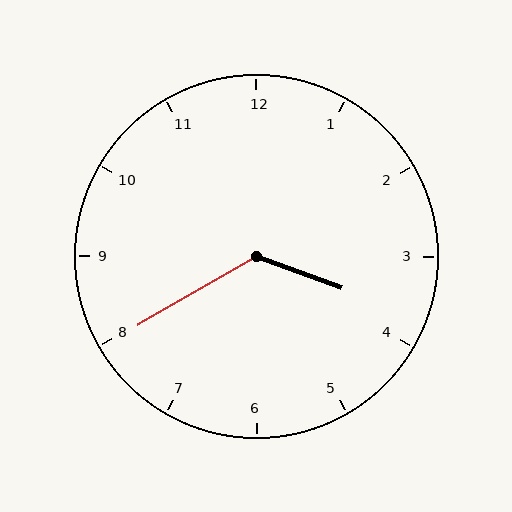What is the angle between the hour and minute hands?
Approximately 130 degrees.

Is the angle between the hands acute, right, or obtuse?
It is obtuse.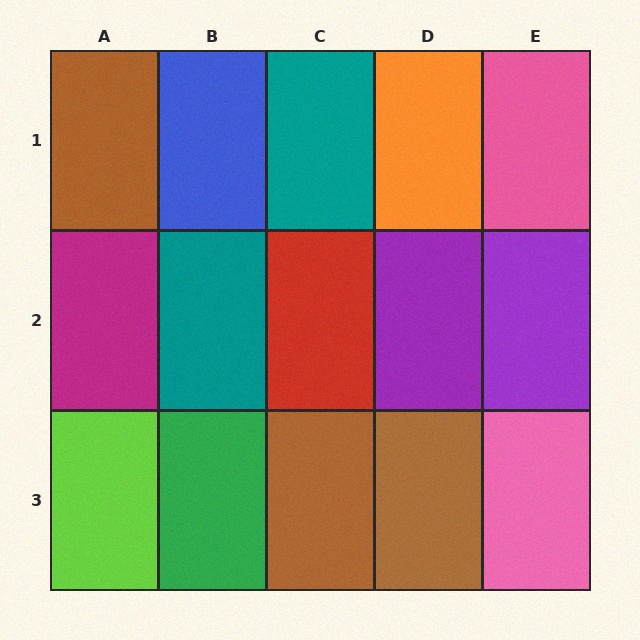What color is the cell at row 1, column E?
Pink.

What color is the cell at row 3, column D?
Brown.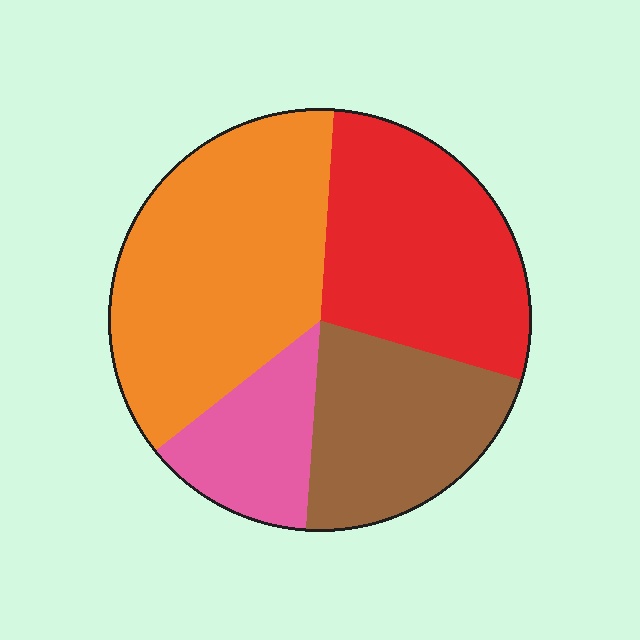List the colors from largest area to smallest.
From largest to smallest: orange, red, brown, pink.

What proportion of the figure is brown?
Brown takes up about one fifth (1/5) of the figure.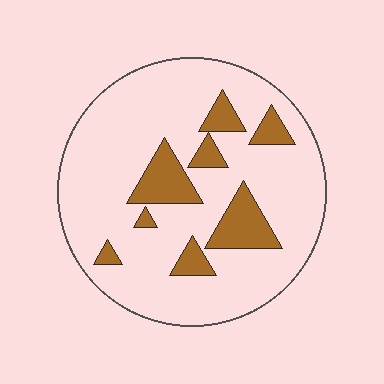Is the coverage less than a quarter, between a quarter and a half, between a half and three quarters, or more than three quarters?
Less than a quarter.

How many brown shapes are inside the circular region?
8.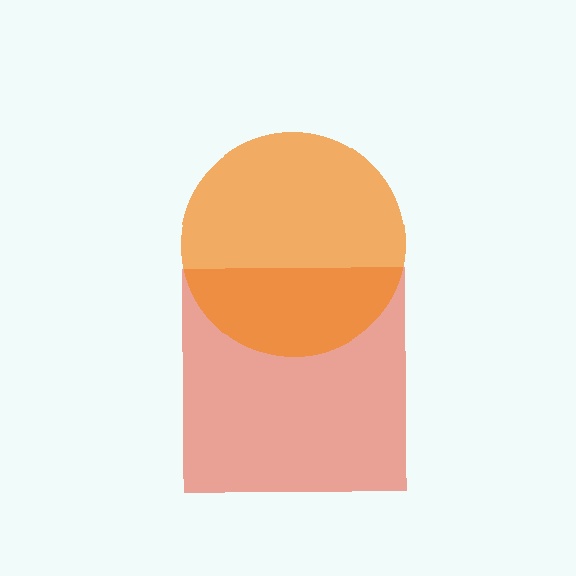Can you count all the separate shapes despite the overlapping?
Yes, there are 2 separate shapes.